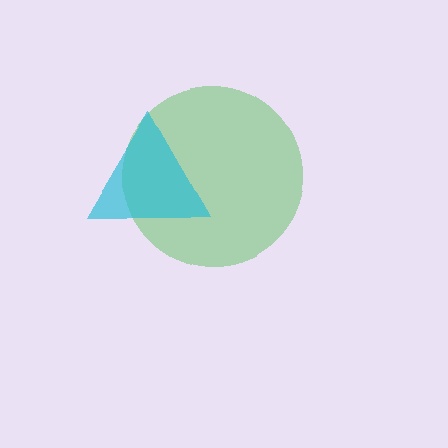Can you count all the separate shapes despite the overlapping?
Yes, there are 2 separate shapes.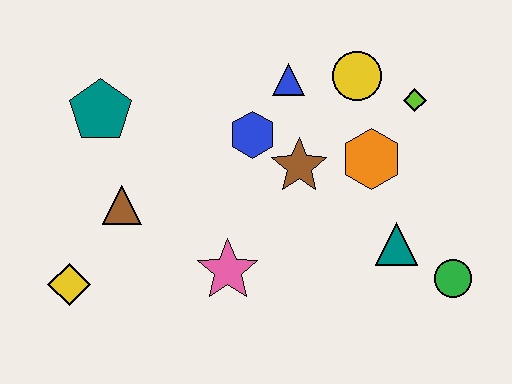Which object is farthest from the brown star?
The yellow diamond is farthest from the brown star.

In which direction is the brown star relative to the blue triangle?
The brown star is below the blue triangle.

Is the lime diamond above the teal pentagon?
Yes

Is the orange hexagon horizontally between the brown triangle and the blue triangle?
No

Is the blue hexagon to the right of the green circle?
No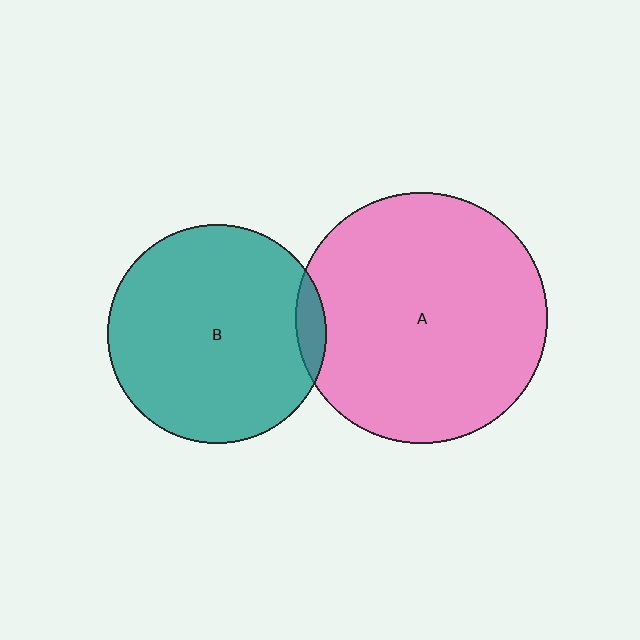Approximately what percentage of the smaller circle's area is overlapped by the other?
Approximately 5%.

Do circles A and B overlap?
Yes.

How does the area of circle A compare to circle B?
Approximately 1.3 times.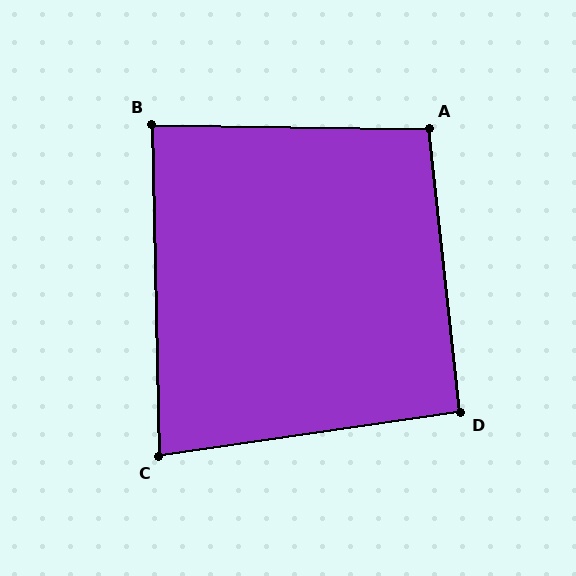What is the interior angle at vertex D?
Approximately 92 degrees (approximately right).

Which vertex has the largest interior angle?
A, at approximately 97 degrees.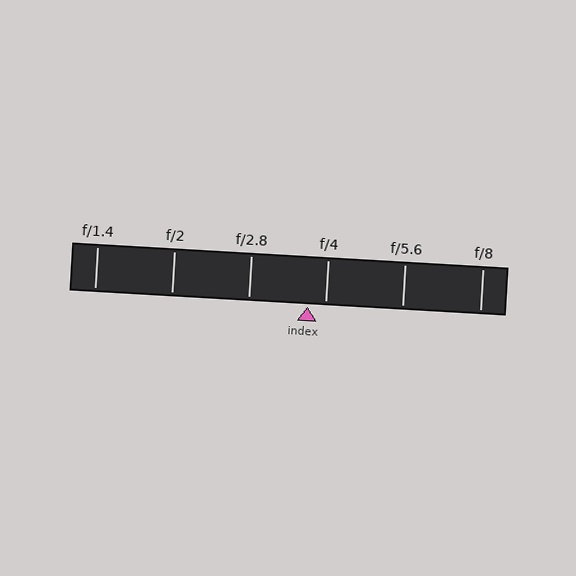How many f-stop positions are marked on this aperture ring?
There are 6 f-stop positions marked.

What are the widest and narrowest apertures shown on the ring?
The widest aperture shown is f/1.4 and the narrowest is f/8.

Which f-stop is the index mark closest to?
The index mark is closest to f/4.